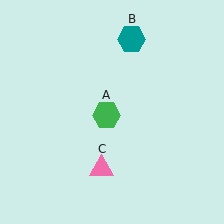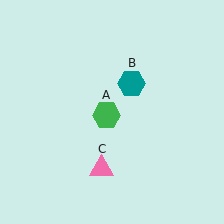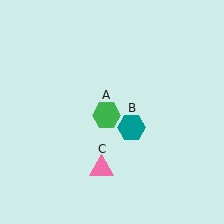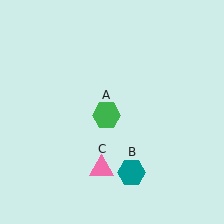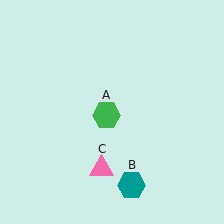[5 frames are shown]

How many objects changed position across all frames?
1 object changed position: teal hexagon (object B).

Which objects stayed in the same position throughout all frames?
Green hexagon (object A) and pink triangle (object C) remained stationary.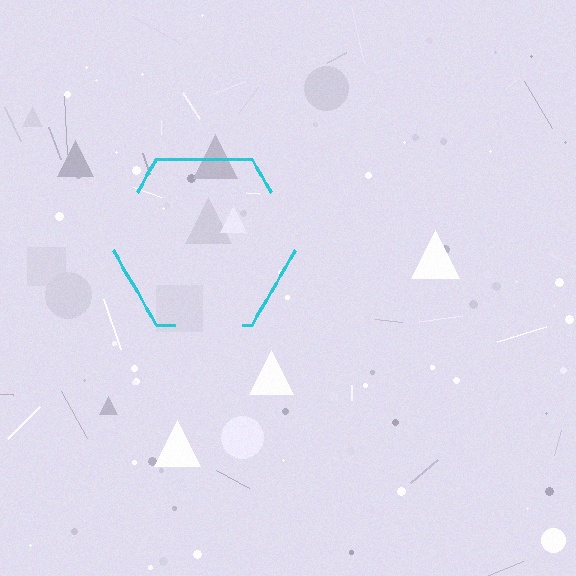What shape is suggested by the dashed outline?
The dashed outline suggests a hexagon.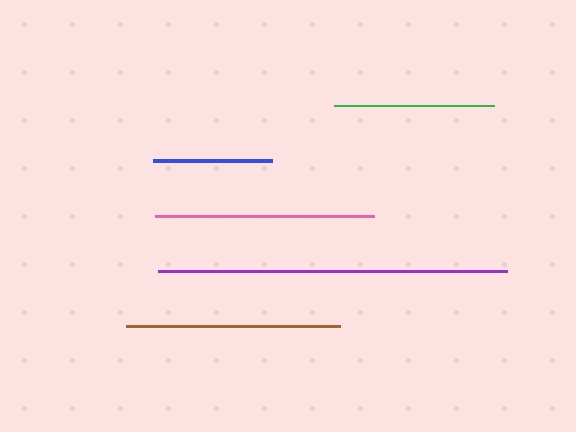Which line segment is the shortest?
The blue line is the shortest at approximately 119 pixels.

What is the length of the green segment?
The green segment is approximately 161 pixels long.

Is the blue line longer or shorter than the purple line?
The purple line is longer than the blue line.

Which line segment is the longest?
The purple line is the longest at approximately 348 pixels.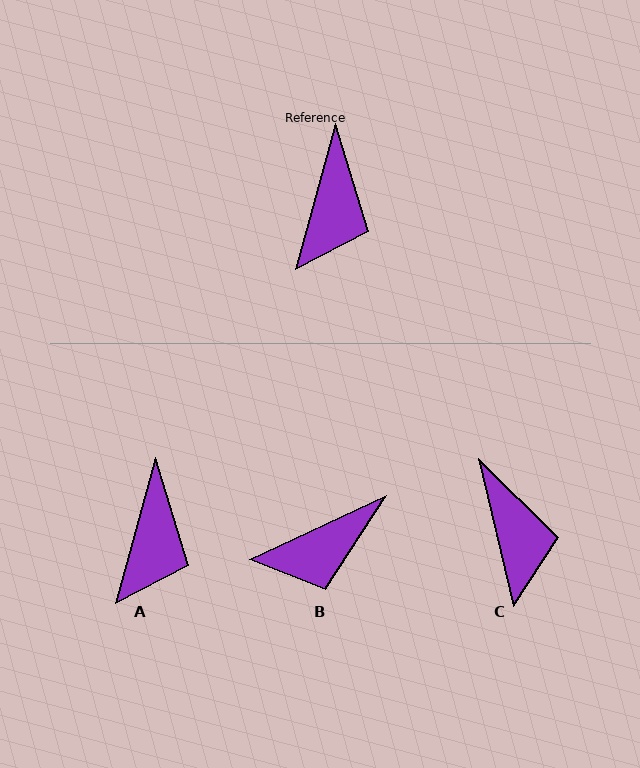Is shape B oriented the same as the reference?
No, it is off by about 49 degrees.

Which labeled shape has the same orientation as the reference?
A.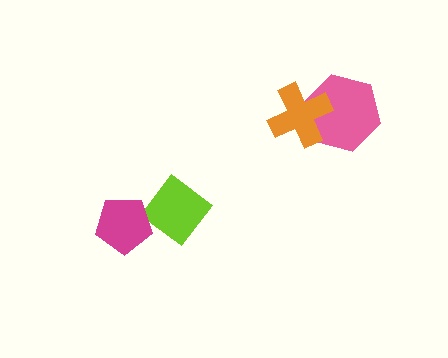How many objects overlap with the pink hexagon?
1 object overlaps with the pink hexagon.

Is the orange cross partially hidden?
No, no other shape covers it.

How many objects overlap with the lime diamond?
0 objects overlap with the lime diamond.